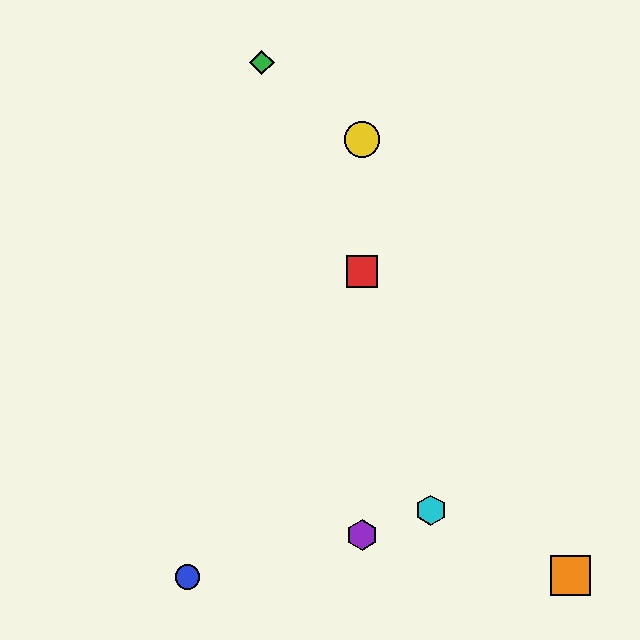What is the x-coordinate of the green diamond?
The green diamond is at x≈262.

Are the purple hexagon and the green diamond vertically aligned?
No, the purple hexagon is at x≈362 and the green diamond is at x≈262.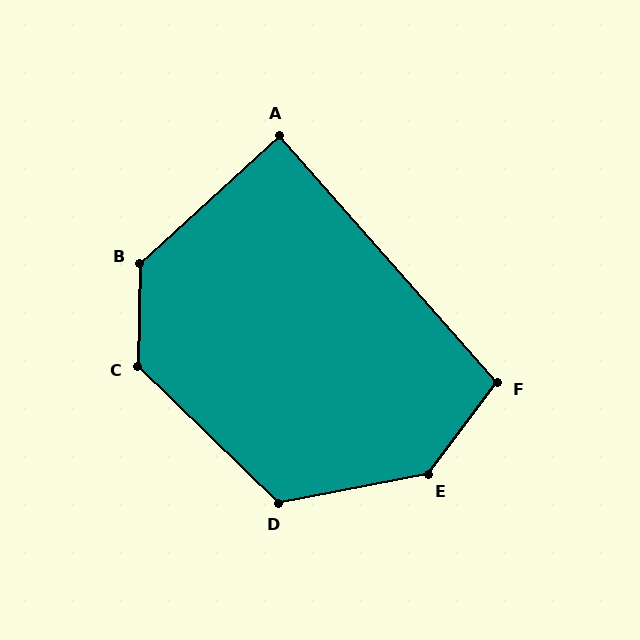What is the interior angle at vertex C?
Approximately 133 degrees (obtuse).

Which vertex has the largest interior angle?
E, at approximately 138 degrees.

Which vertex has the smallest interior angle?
A, at approximately 89 degrees.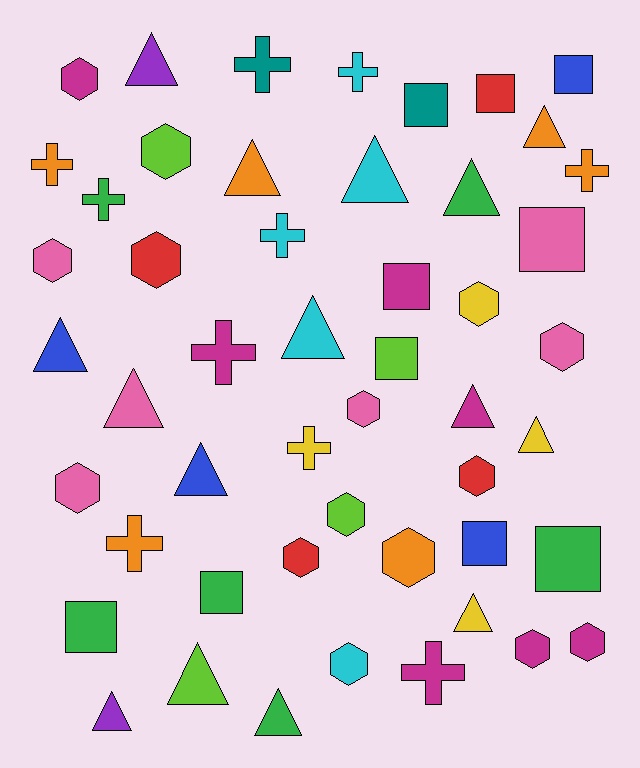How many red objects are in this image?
There are 4 red objects.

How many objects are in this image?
There are 50 objects.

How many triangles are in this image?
There are 15 triangles.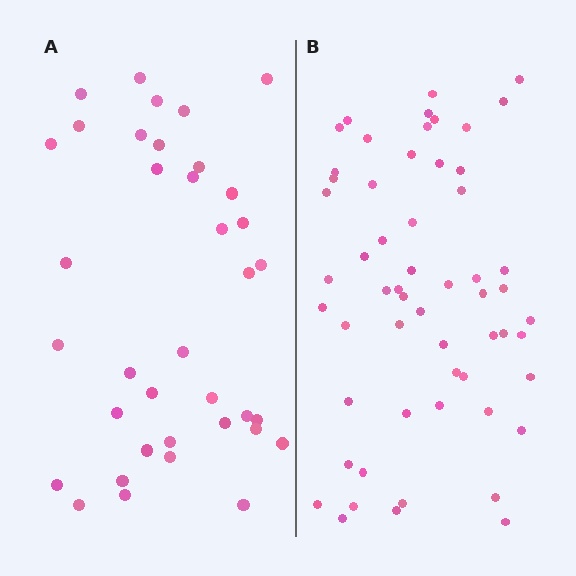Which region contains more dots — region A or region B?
Region B (the right region) has more dots.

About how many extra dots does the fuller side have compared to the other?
Region B has approximately 20 more dots than region A.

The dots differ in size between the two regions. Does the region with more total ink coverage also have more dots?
No. Region A has more total ink coverage because its dots are larger, but region B actually contains more individual dots. Total area can be misleading — the number of items is what matters here.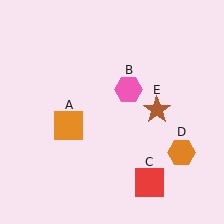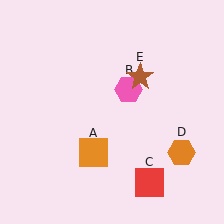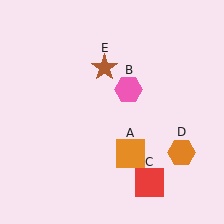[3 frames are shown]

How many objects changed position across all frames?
2 objects changed position: orange square (object A), brown star (object E).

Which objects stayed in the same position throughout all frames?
Pink hexagon (object B) and red square (object C) and orange hexagon (object D) remained stationary.